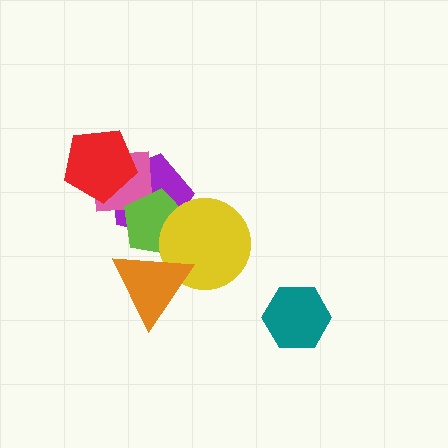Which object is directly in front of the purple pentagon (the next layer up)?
The pink square is directly in front of the purple pentagon.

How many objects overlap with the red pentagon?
2 objects overlap with the red pentagon.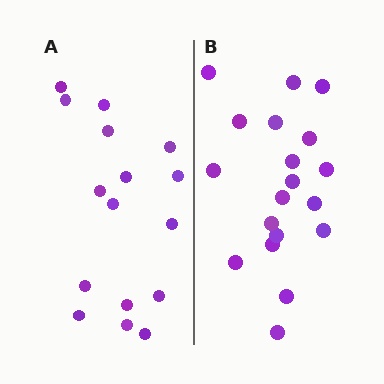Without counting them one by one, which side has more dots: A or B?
Region B (the right region) has more dots.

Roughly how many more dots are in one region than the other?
Region B has just a few more — roughly 2 or 3 more dots than region A.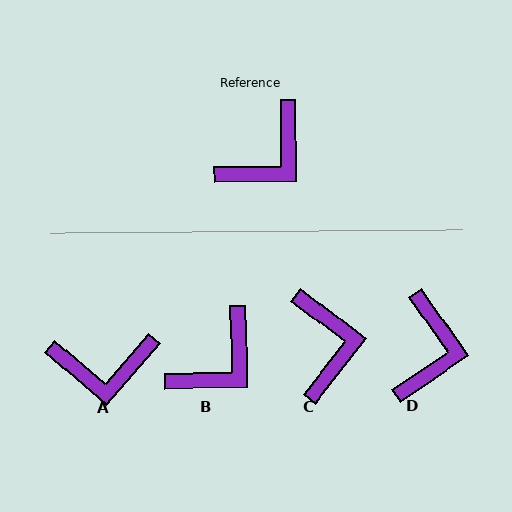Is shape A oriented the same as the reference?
No, it is off by about 41 degrees.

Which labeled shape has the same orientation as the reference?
B.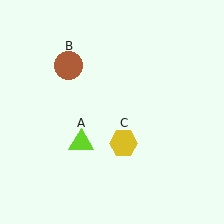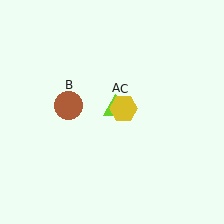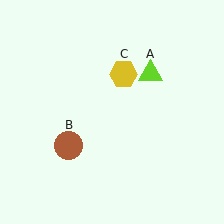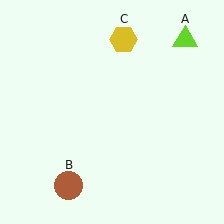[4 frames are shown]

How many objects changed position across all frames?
3 objects changed position: lime triangle (object A), brown circle (object B), yellow hexagon (object C).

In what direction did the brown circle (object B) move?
The brown circle (object B) moved down.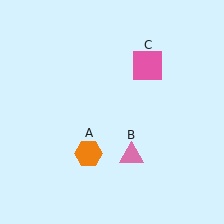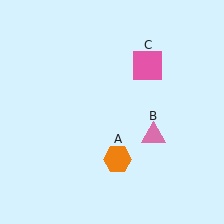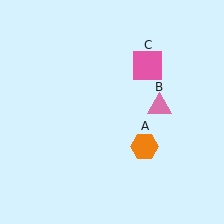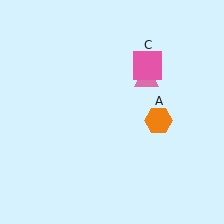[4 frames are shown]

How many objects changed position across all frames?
2 objects changed position: orange hexagon (object A), pink triangle (object B).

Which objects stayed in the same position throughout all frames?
Pink square (object C) remained stationary.